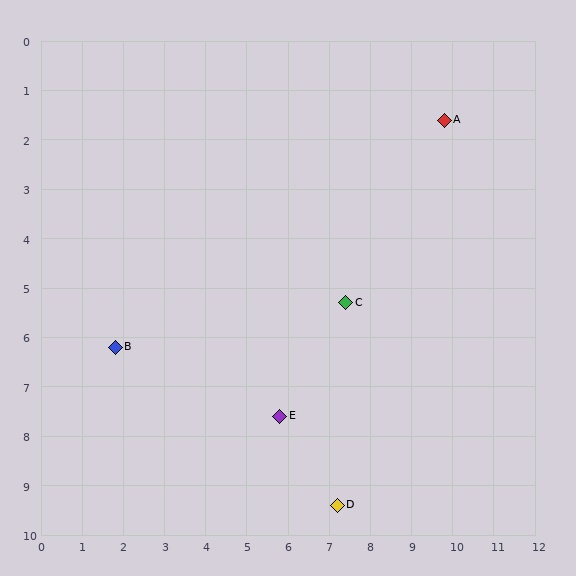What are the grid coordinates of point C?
Point C is at approximately (7.4, 5.3).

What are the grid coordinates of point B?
Point B is at approximately (1.8, 6.2).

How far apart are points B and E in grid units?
Points B and E are about 4.2 grid units apart.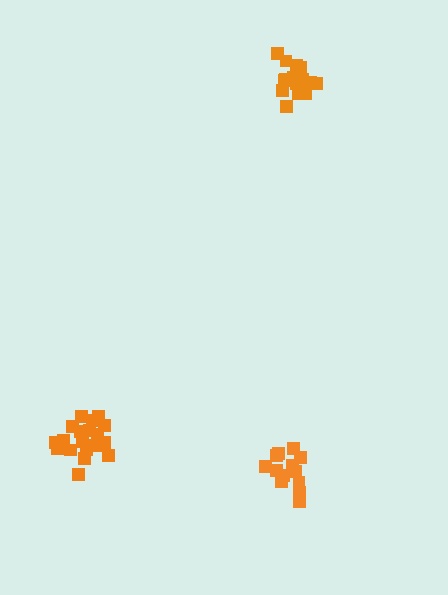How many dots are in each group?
Group 1: 13 dots, Group 2: 19 dots, Group 3: 18 dots (50 total).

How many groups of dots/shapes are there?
There are 3 groups.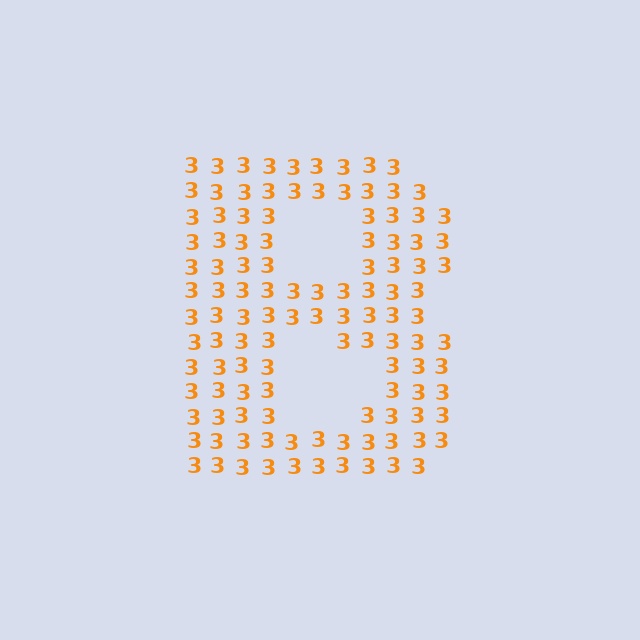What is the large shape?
The large shape is the letter B.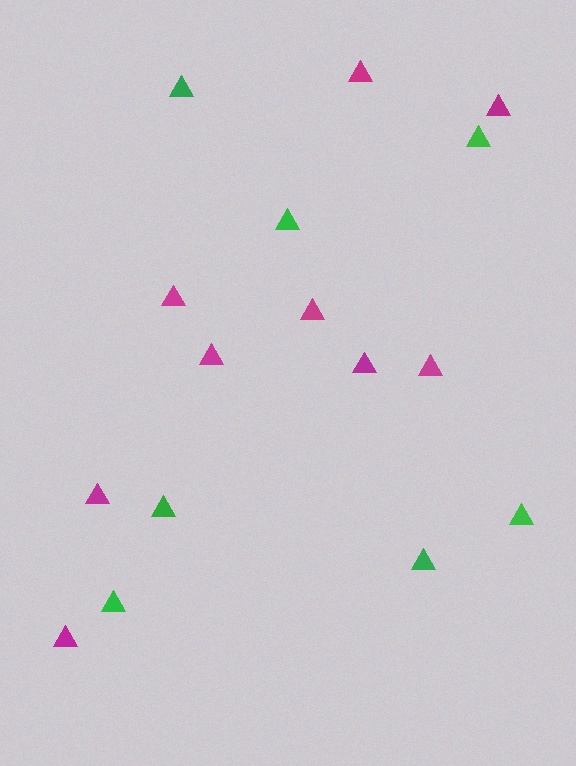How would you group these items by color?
There are 2 groups: one group of green triangles (7) and one group of magenta triangles (9).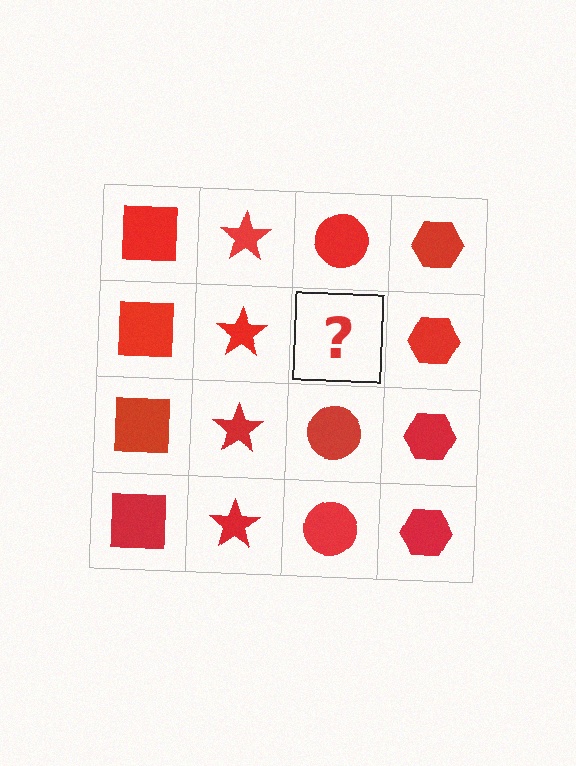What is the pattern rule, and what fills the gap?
The rule is that each column has a consistent shape. The gap should be filled with a red circle.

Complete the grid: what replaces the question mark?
The question mark should be replaced with a red circle.